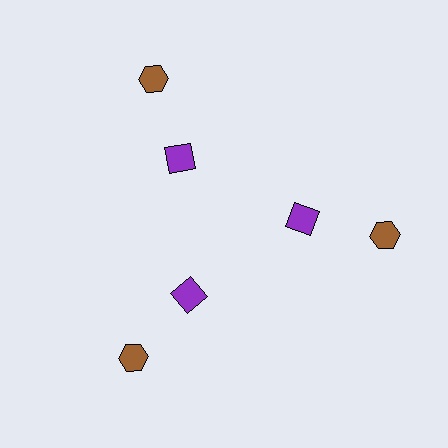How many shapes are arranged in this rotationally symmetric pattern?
There are 6 shapes, arranged in 3 groups of 2.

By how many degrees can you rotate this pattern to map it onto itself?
The pattern maps onto itself every 120 degrees of rotation.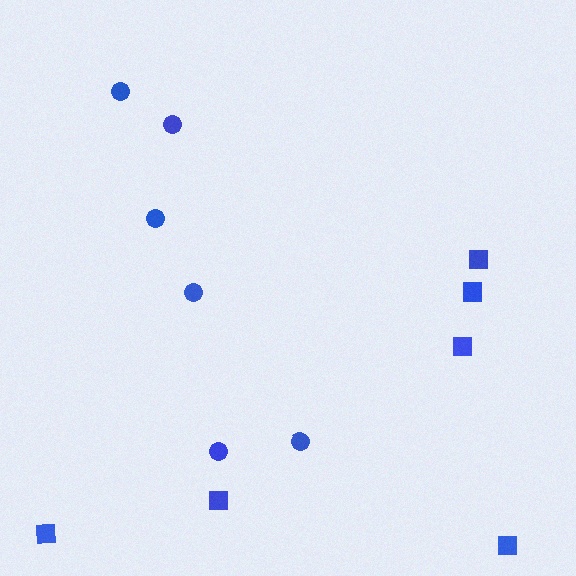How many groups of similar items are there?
There are 2 groups: one group of circles (6) and one group of squares (6).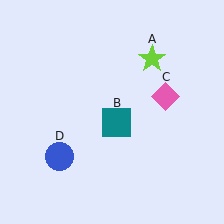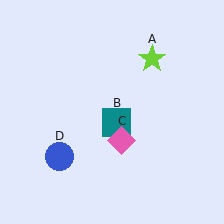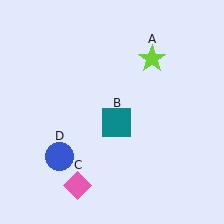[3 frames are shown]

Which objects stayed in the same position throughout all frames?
Lime star (object A) and teal square (object B) and blue circle (object D) remained stationary.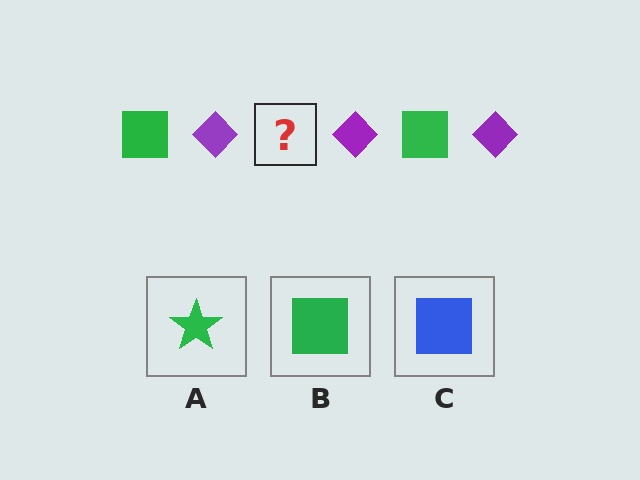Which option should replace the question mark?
Option B.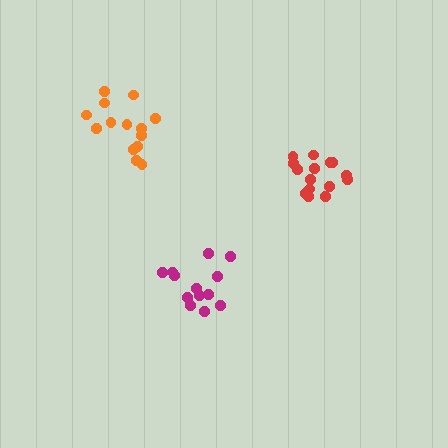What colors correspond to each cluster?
The clusters are colored: magenta, red, orange.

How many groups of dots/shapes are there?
There are 3 groups.